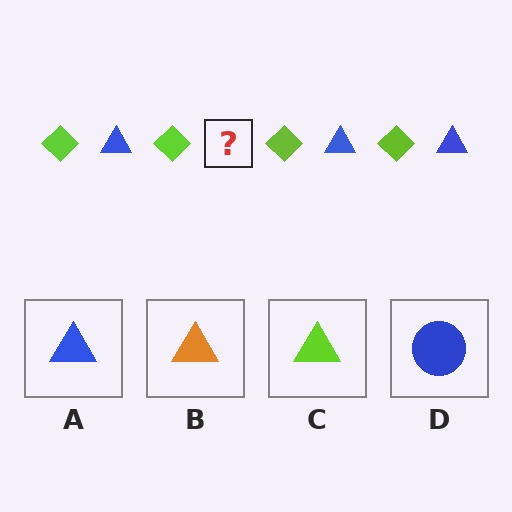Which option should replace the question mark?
Option A.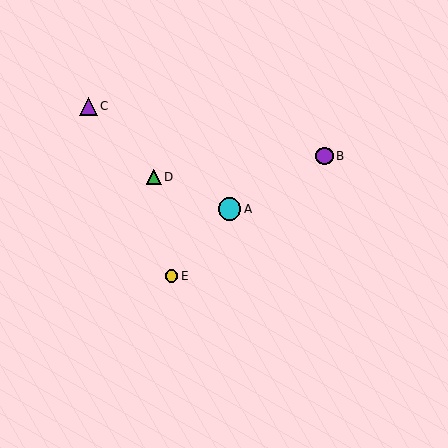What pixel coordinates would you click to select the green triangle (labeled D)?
Click at (154, 177) to select the green triangle D.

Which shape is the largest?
The cyan circle (labeled A) is the largest.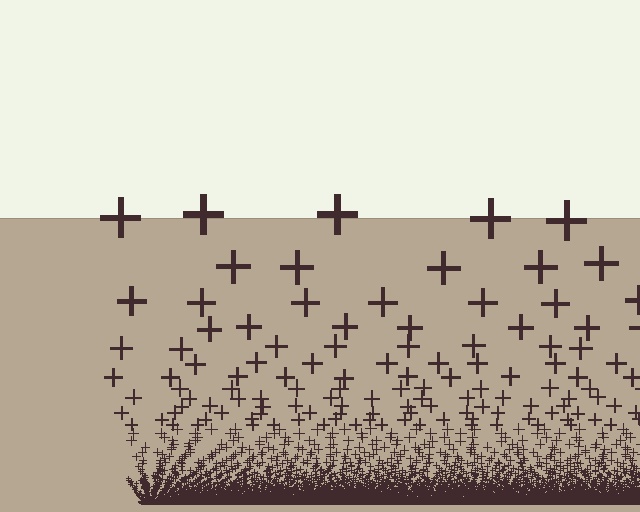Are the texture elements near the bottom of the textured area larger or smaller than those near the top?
Smaller. The gradient is inverted — elements near the bottom are smaller and denser.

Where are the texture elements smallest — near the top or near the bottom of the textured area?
Near the bottom.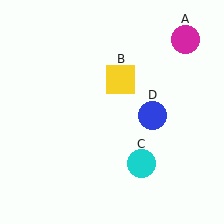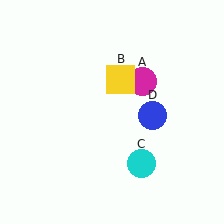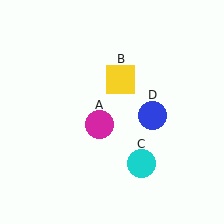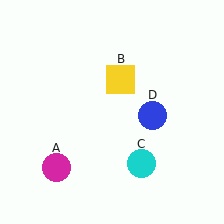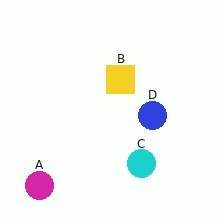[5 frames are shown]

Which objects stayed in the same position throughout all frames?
Yellow square (object B) and cyan circle (object C) and blue circle (object D) remained stationary.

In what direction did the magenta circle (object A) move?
The magenta circle (object A) moved down and to the left.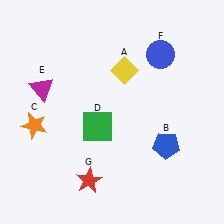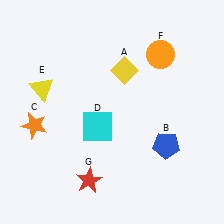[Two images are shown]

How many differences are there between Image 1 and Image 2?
There are 3 differences between the two images.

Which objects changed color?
D changed from green to cyan. E changed from magenta to yellow. F changed from blue to orange.